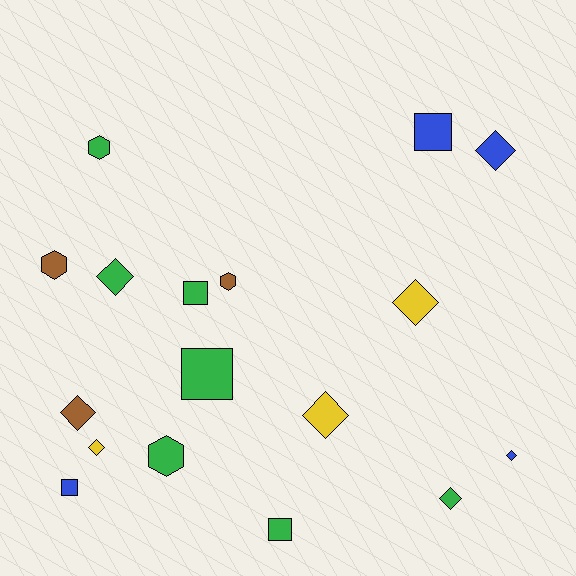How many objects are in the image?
There are 17 objects.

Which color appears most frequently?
Green, with 7 objects.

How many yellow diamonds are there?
There are 3 yellow diamonds.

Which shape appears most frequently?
Diamond, with 8 objects.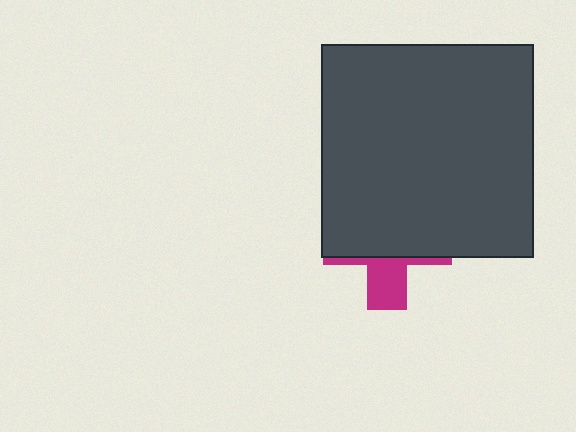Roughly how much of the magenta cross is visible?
A small part of it is visible (roughly 32%).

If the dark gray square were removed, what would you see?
You would see the complete magenta cross.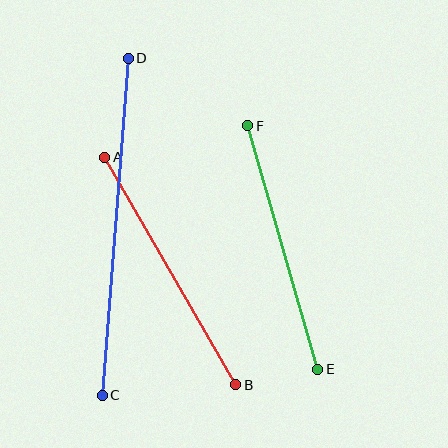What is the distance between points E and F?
The distance is approximately 253 pixels.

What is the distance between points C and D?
The distance is approximately 338 pixels.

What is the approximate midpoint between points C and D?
The midpoint is at approximately (115, 227) pixels.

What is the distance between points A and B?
The distance is approximately 262 pixels.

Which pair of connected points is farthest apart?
Points C and D are farthest apart.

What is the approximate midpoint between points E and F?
The midpoint is at approximately (283, 248) pixels.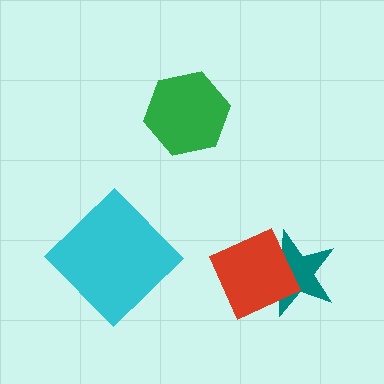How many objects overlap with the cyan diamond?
0 objects overlap with the cyan diamond.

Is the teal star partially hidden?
Yes, it is partially covered by another shape.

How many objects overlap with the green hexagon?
0 objects overlap with the green hexagon.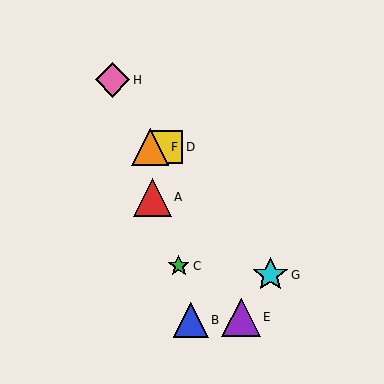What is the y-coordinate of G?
Object G is at y≈275.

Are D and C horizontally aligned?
No, D is at y≈147 and C is at y≈266.